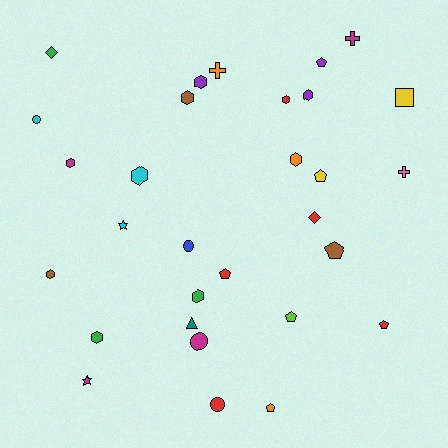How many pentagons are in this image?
There are 7 pentagons.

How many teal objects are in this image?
There is 1 teal object.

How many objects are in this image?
There are 30 objects.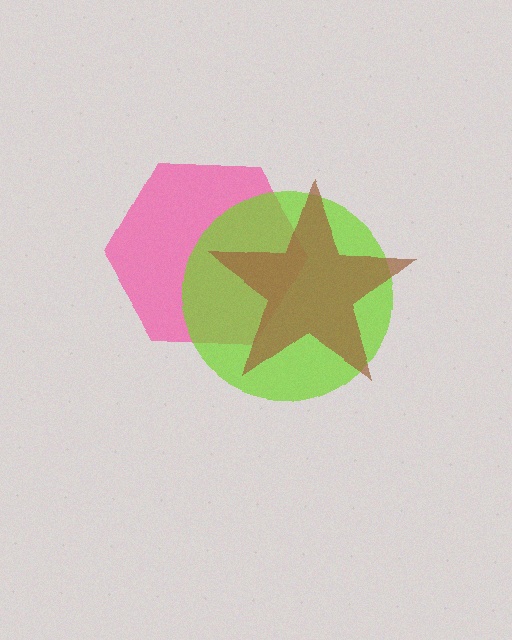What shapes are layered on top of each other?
The layered shapes are: a pink hexagon, a lime circle, a brown star.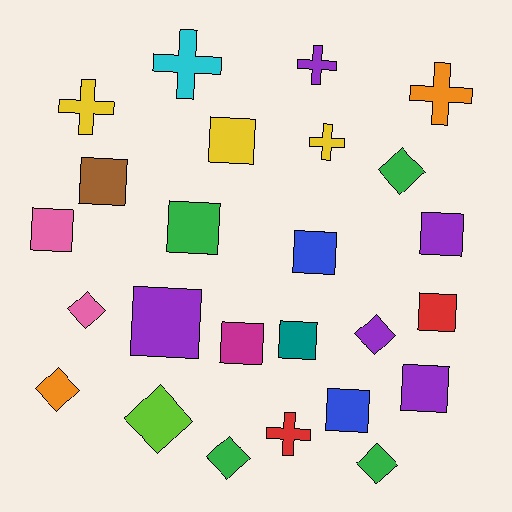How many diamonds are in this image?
There are 7 diamonds.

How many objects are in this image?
There are 25 objects.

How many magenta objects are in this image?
There is 1 magenta object.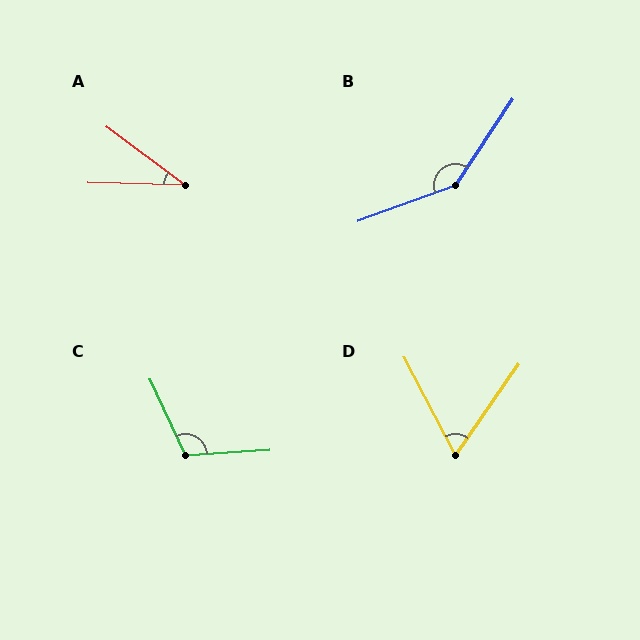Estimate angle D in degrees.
Approximately 62 degrees.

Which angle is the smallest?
A, at approximately 35 degrees.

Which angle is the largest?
B, at approximately 143 degrees.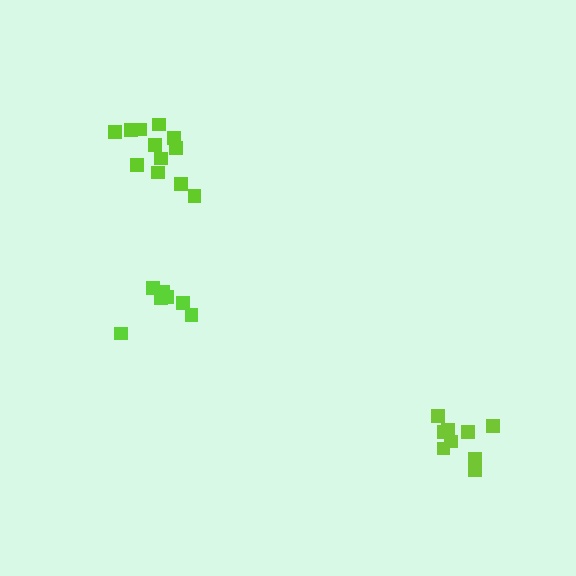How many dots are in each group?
Group 1: 9 dots, Group 2: 7 dots, Group 3: 12 dots (28 total).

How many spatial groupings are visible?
There are 3 spatial groupings.